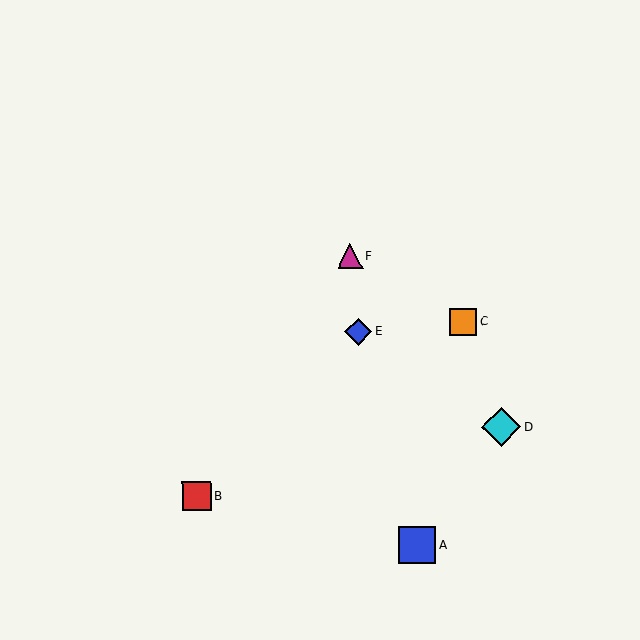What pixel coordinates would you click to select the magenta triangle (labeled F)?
Click at (350, 256) to select the magenta triangle F.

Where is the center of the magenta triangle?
The center of the magenta triangle is at (350, 256).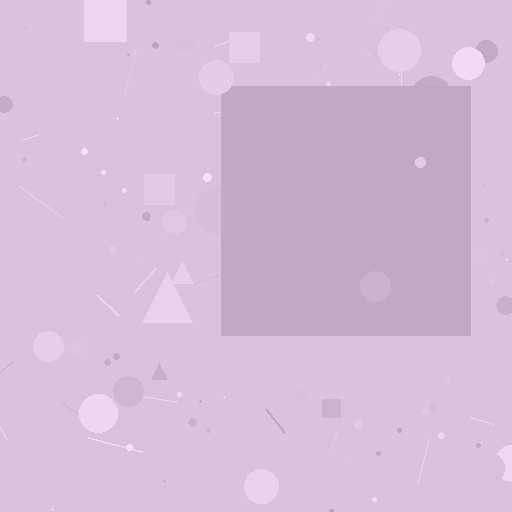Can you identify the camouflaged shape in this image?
The camouflaged shape is a square.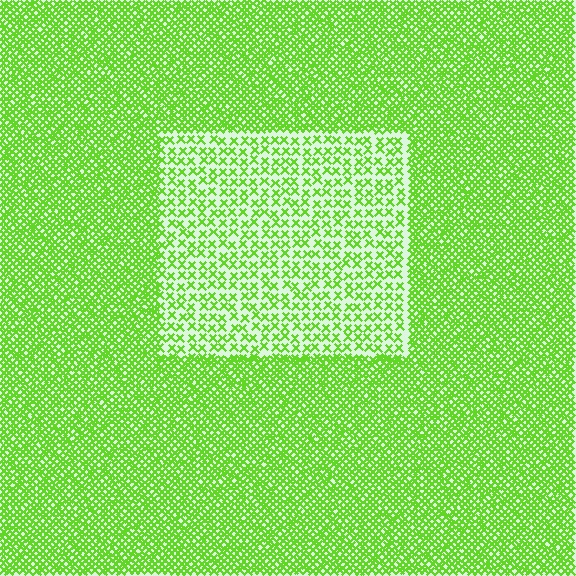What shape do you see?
I see a rectangle.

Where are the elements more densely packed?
The elements are more densely packed outside the rectangle boundary.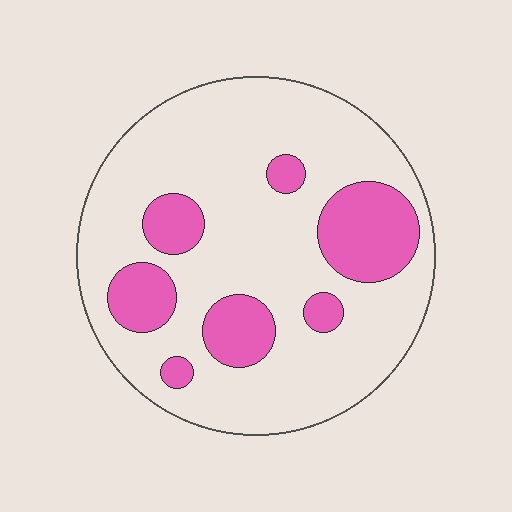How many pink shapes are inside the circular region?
7.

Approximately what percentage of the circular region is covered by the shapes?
Approximately 25%.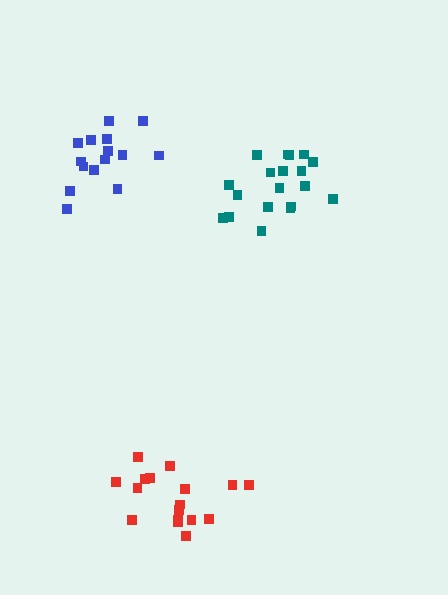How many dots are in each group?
Group 1: 15 dots, Group 2: 19 dots, Group 3: 17 dots (51 total).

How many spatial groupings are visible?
There are 3 spatial groupings.